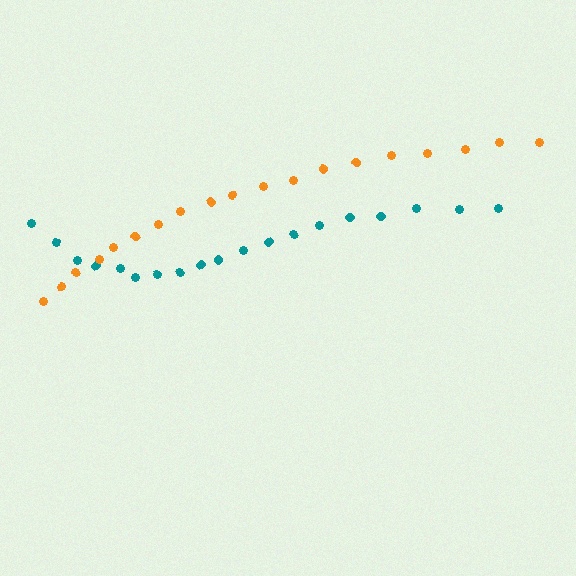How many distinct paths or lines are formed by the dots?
There are 2 distinct paths.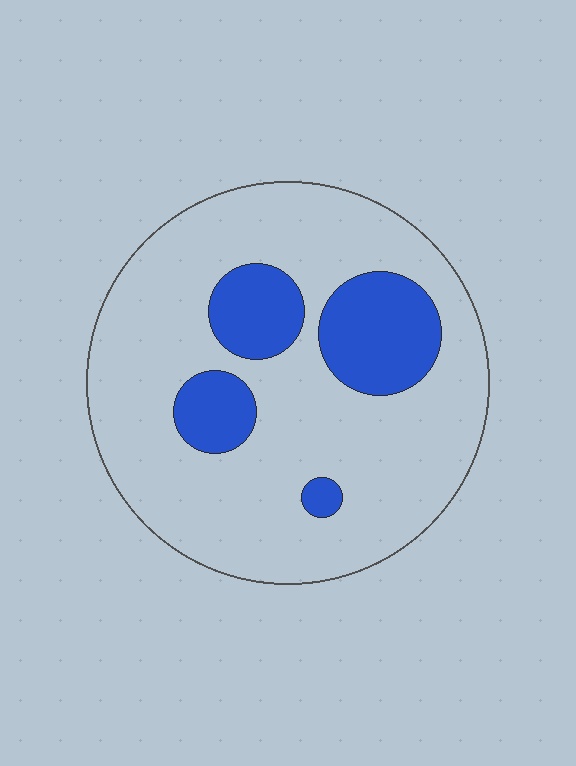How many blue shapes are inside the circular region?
4.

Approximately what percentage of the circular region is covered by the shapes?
Approximately 20%.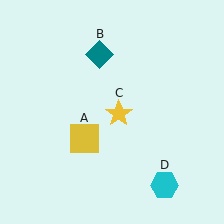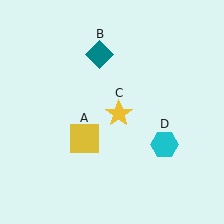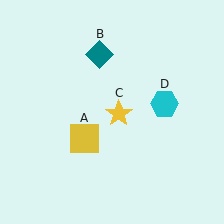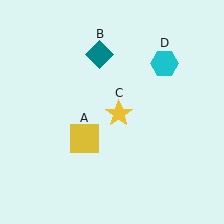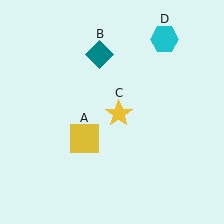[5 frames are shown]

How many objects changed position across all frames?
1 object changed position: cyan hexagon (object D).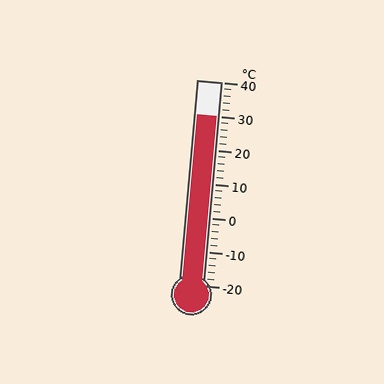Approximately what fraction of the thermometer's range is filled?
The thermometer is filled to approximately 85% of its range.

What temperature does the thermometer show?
The thermometer shows approximately 30°C.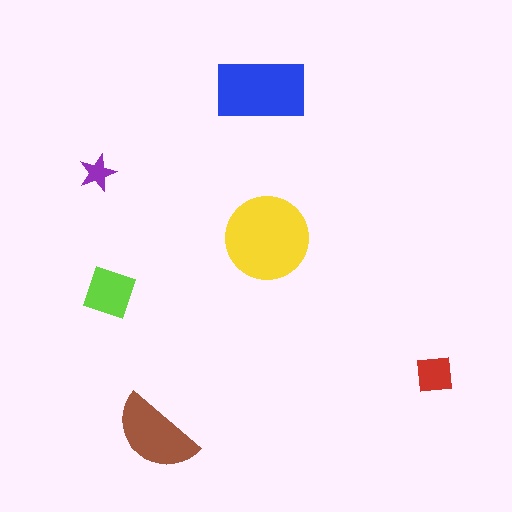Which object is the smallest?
The purple star.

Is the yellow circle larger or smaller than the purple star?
Larger.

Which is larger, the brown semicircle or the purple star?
The brown semicircle.